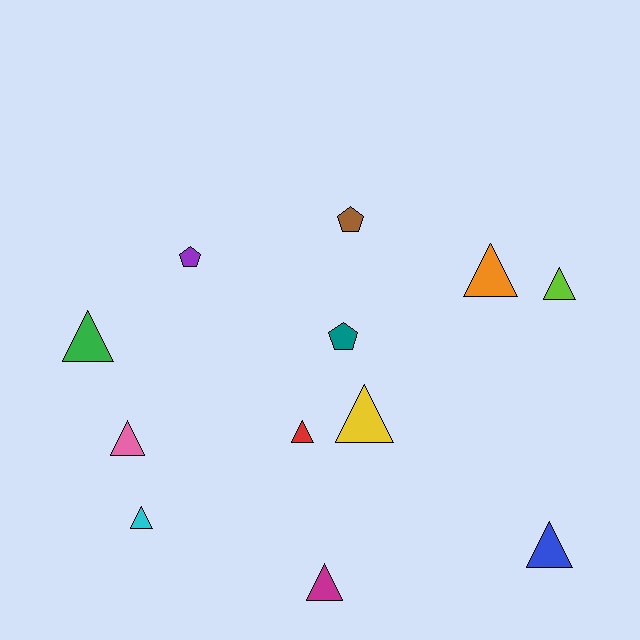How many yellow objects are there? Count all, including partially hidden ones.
There is 1 yellow object.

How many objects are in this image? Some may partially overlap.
There are 12 objects.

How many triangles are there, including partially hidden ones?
There are 9 triangles.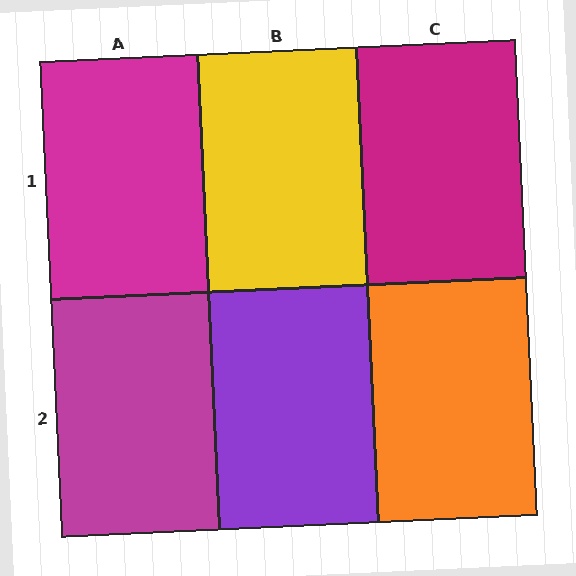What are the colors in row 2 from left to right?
Magenta, purple, orange.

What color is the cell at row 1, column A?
Magenta.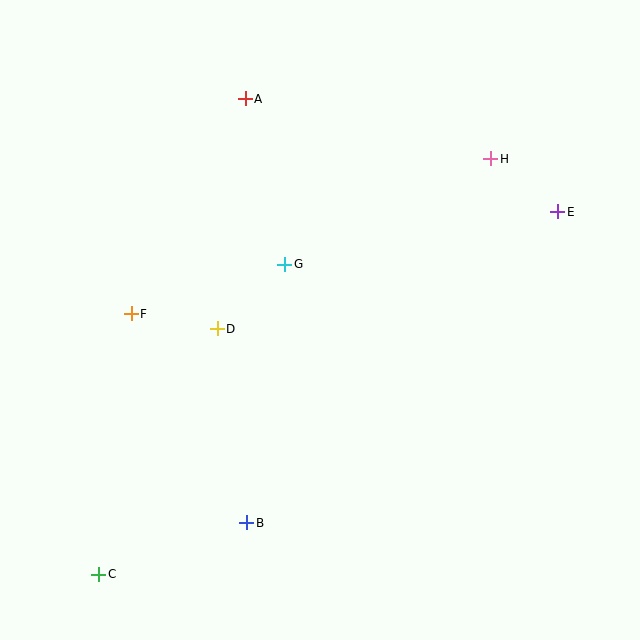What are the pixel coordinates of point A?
Point A is at (245, 99).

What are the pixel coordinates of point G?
Point G is at (285, 264).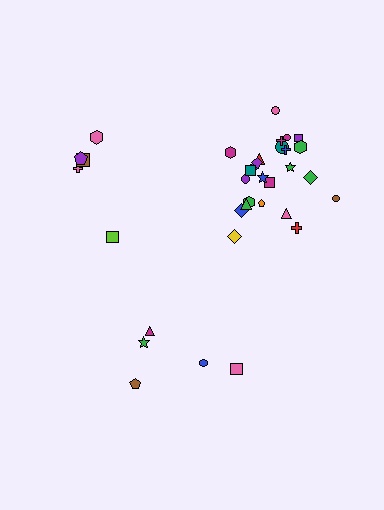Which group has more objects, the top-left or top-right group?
The top-right group.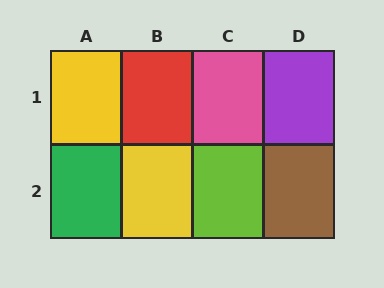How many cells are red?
1 cell is red.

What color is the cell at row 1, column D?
Purple.